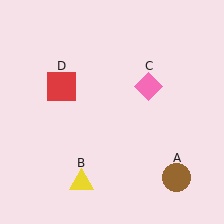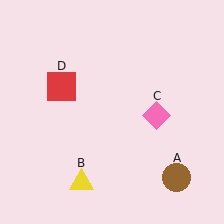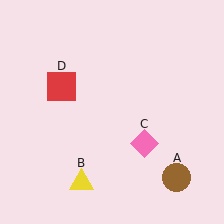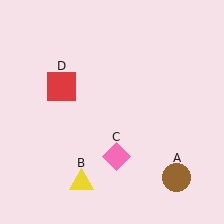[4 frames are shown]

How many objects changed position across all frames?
1 object changed position: pink diamond (object C).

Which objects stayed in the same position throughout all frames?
Brown circle (object A) and yellow triangle (object B) and red square (object D) remained stationary.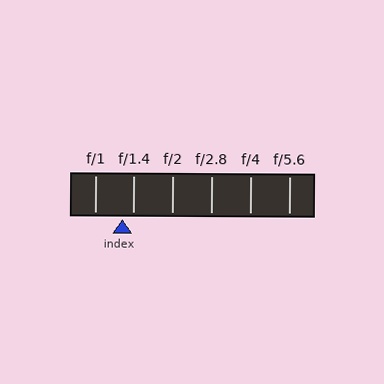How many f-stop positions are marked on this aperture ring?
There are 6 f-stop positions marked.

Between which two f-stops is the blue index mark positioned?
The index mark is between f/1 and f/1.4.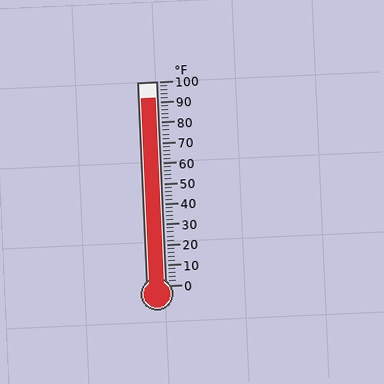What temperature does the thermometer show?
The thermometer shows approximately 92°F.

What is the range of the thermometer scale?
The thermometer scale ranges from 0°F to 100°F.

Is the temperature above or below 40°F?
The temperature is above 40°F.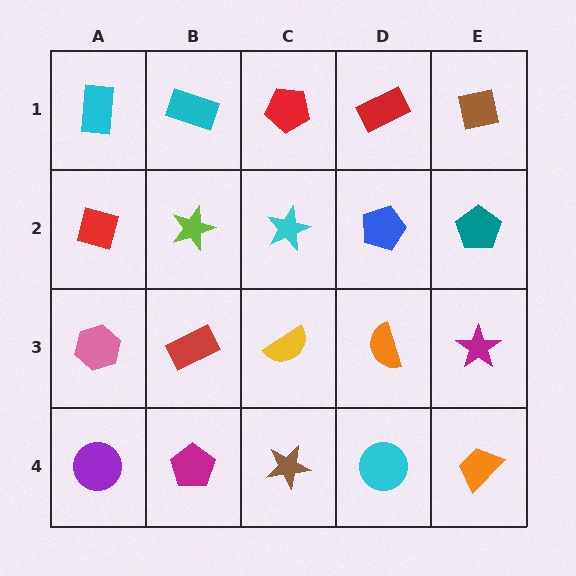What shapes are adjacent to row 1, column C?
A cyan star (row 2, column C), a cyan rectangle (row 1, column B), a red rectangle (row 1, column D).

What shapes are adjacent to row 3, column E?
A teal pentagon (row 2, column E), an orange trapezoid (row 4, column E), an orange semicircle (row 3, column D).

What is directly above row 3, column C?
A cyan star.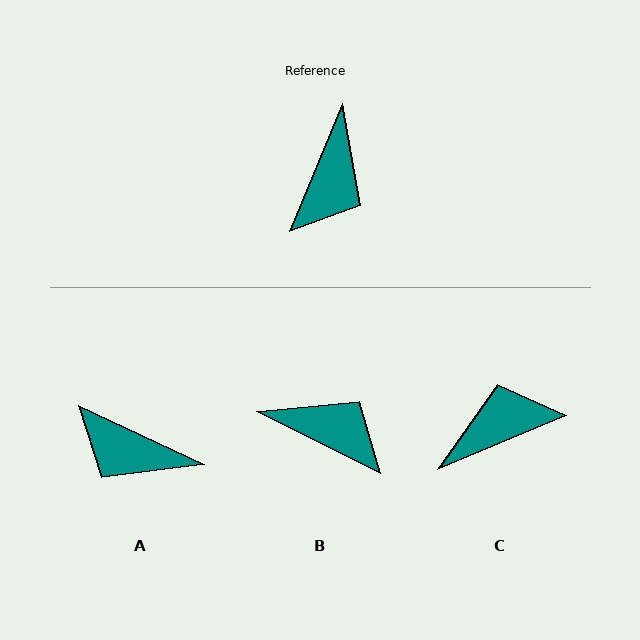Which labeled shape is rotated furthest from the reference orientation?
C, about 135 degrees away.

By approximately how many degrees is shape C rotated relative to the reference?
Approximately 135 degrees counter-clockwise.